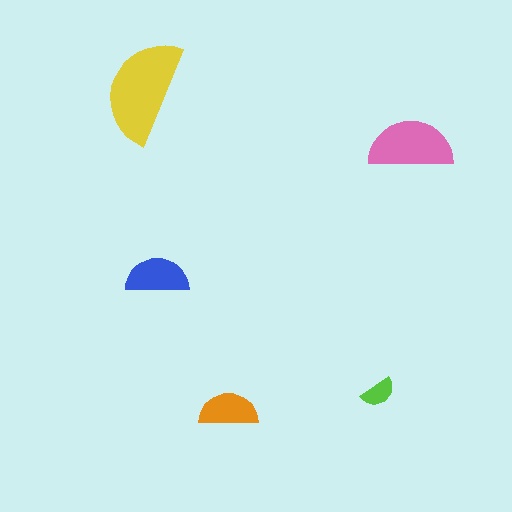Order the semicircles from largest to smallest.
the yellow one, the pink one, the blue one, the orange one, the lime one.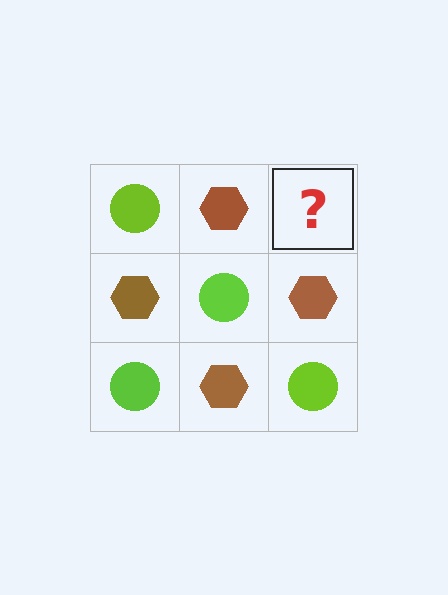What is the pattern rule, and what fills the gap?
The rule is that it alternates lime circle and brown hexagon in a checkerboard pattern. The gap should be filled with a lime circle.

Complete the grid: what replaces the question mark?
The question mark should be replaced with a lime circle.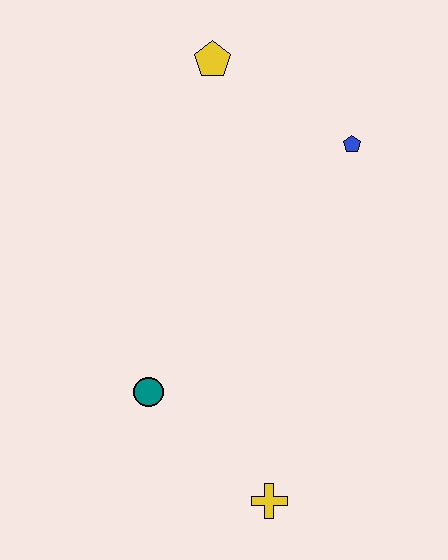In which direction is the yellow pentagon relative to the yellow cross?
The yellow pentagon is above the yellow cross.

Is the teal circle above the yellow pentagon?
No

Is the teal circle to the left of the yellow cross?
Yes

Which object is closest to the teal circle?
The yellow cross is closest to the teal circle.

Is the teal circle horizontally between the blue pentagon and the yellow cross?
No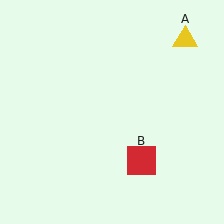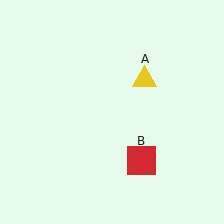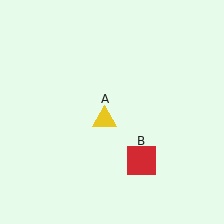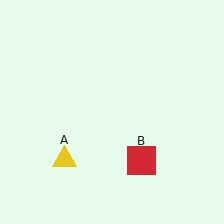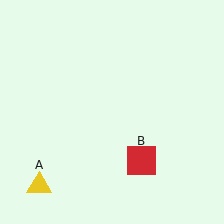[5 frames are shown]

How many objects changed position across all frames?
1 object changed position: yellow triangle (object A).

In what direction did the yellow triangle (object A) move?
The yellow triangle (object A) moved down and to the left.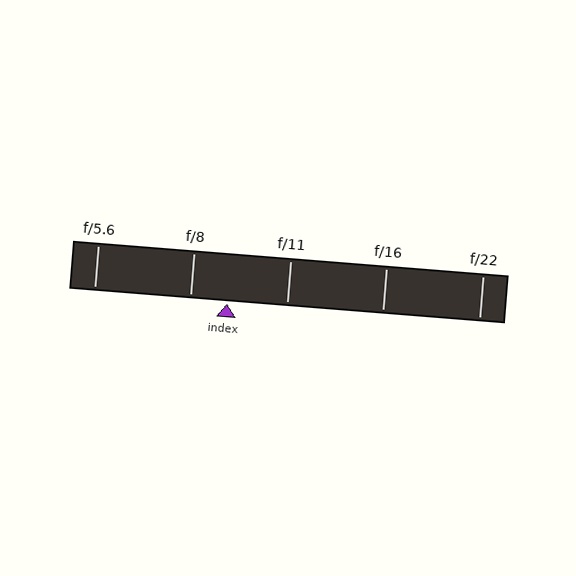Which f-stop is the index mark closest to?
The index mark is closest to f/8.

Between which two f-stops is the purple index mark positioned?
The index mark is between f/8 and f/11.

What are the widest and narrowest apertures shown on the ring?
The widest aperture shown is f/5.6 and the narrowest is f/22.